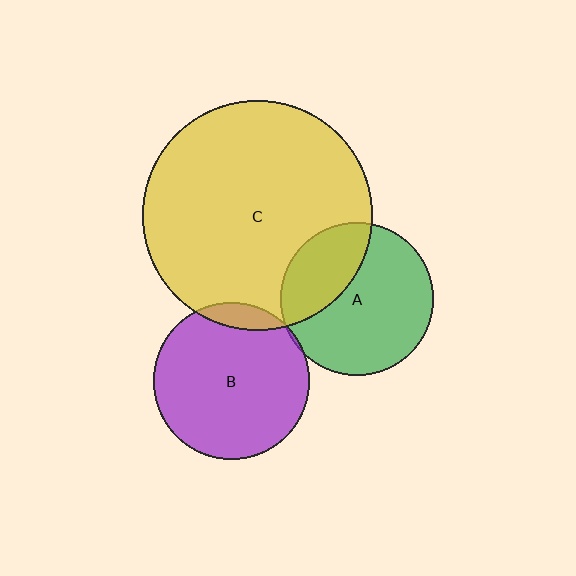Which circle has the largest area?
Circle C (yellow).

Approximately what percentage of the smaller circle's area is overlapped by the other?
Approximately 5%.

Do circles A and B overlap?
Yes.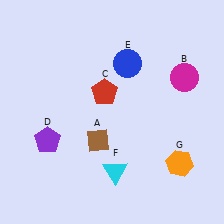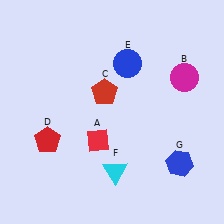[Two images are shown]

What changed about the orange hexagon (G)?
In Image 1, G is orange. In Image 2, it changed to blue.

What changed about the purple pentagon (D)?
In Image 1, D is purple. In Image 2, it changed to red.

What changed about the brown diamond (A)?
In Image 1, A is brown. In Image 2, it changed to red.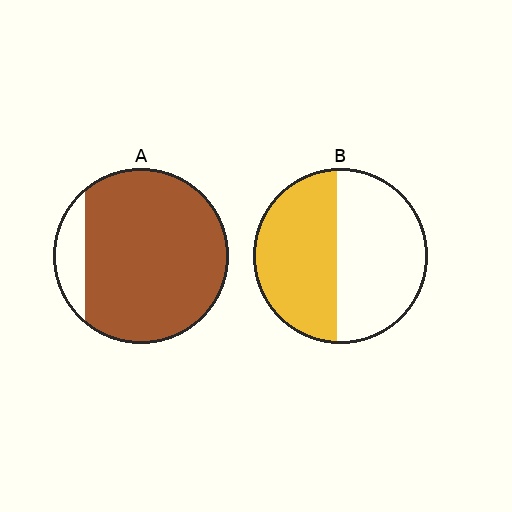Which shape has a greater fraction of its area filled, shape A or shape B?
Shape A.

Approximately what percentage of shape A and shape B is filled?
A is approximately 90% and B is approximately 45%.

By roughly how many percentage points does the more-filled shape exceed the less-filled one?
By roughly 40 percentage points (A over B).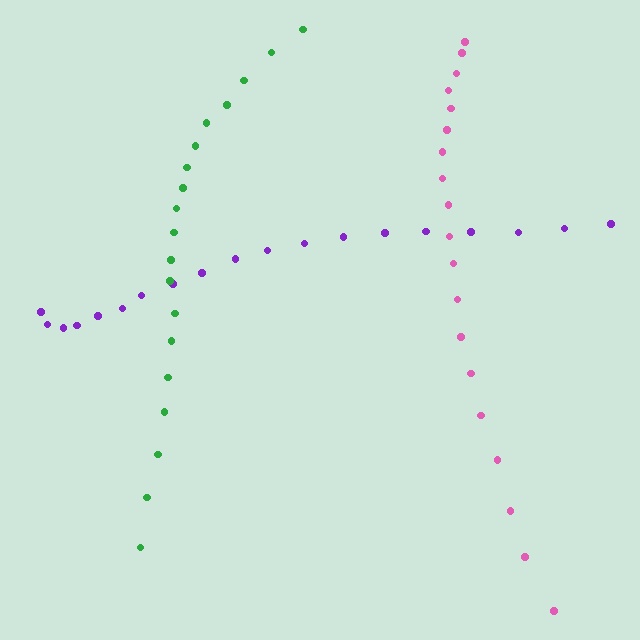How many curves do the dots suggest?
There are 3 distinct paths.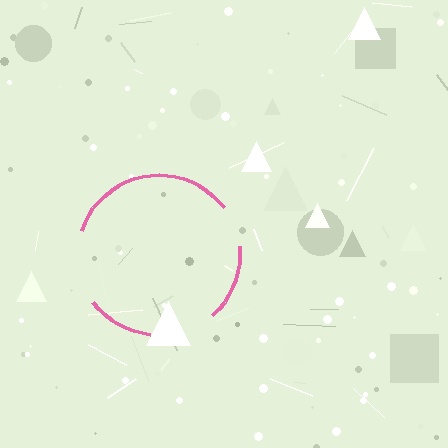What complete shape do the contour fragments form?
The contour fragments form a circle.